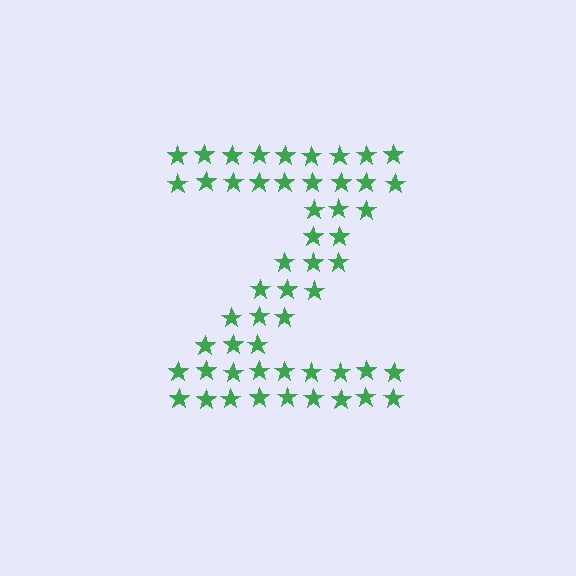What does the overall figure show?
The overall figure shows the letter Z.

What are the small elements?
The small elements are stars.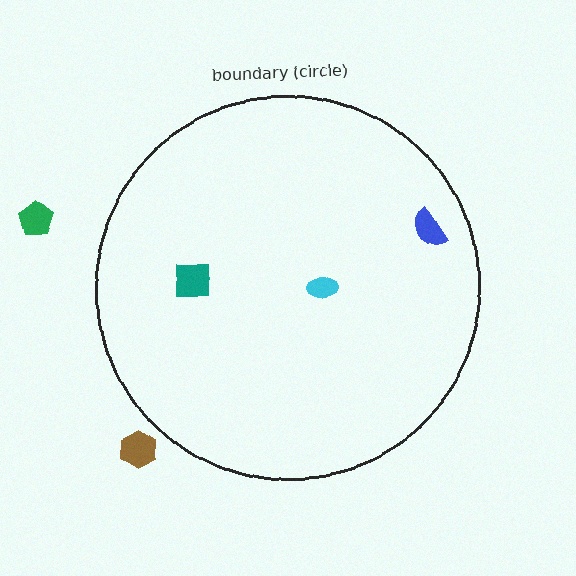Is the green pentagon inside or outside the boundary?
Outside.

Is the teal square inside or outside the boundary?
Inside.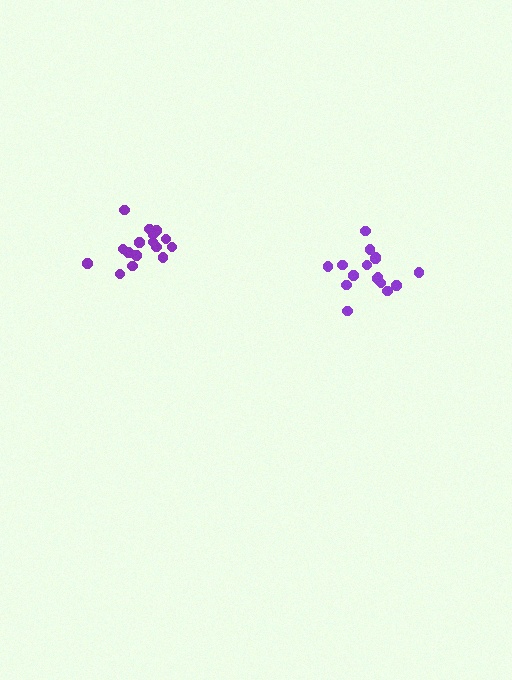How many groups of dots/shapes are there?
There are 2 groups.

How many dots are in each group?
Group 1: 16 dots, Group 2: 16 dots (32 total).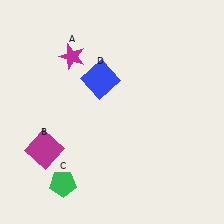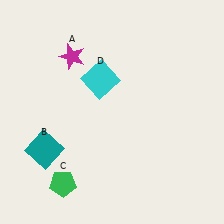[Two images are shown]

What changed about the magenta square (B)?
In Image 1, B is magenta. In Image 2, it changed to teal.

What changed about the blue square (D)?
In Image 1, D is blue. In Image 2, it changed to cyan.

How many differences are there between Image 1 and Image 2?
There are 2 differences between the two images.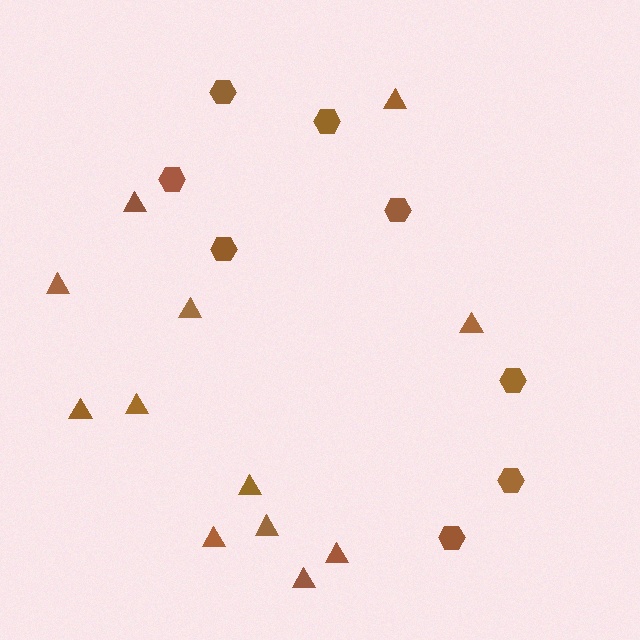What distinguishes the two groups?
There are 2 groups: one group of hexagons (8) and one group of triangles (12).